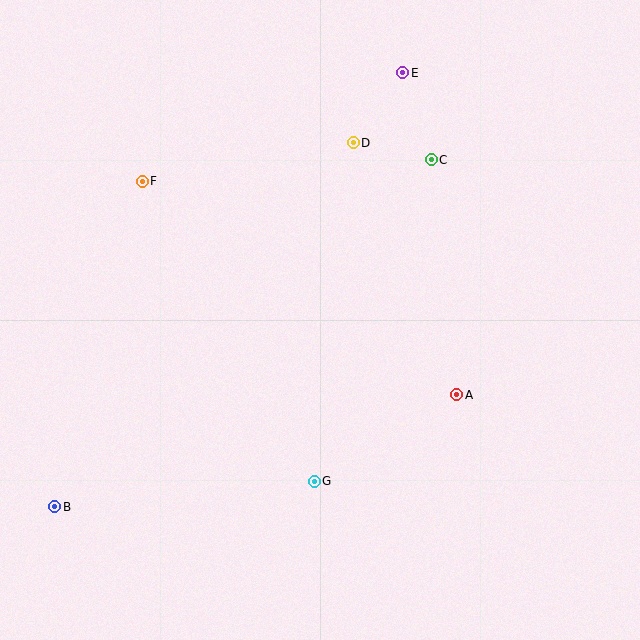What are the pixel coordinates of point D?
Point D is at (353, 143).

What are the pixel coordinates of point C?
Point C is at (431, 160).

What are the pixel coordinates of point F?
Point F is at (142, 181).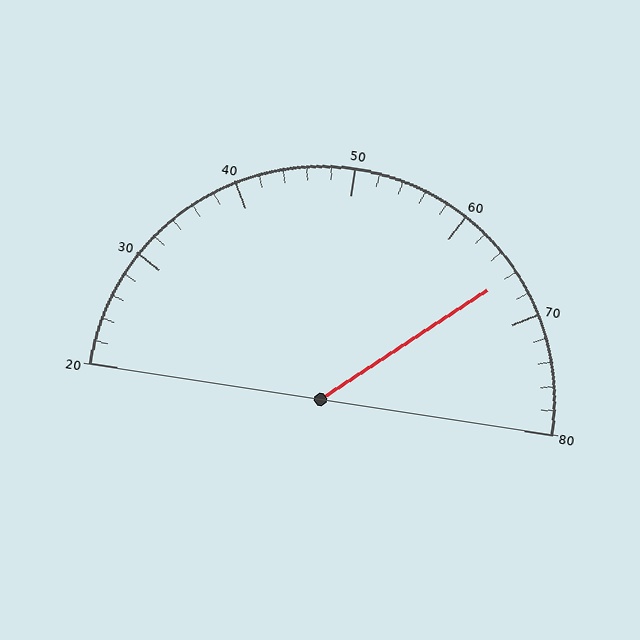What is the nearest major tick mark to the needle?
The nearest major tick mark is 70.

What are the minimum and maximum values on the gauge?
The gauge ranges from 20 to 80.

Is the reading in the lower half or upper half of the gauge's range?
The reading is in the upper half of the range (20 to 80).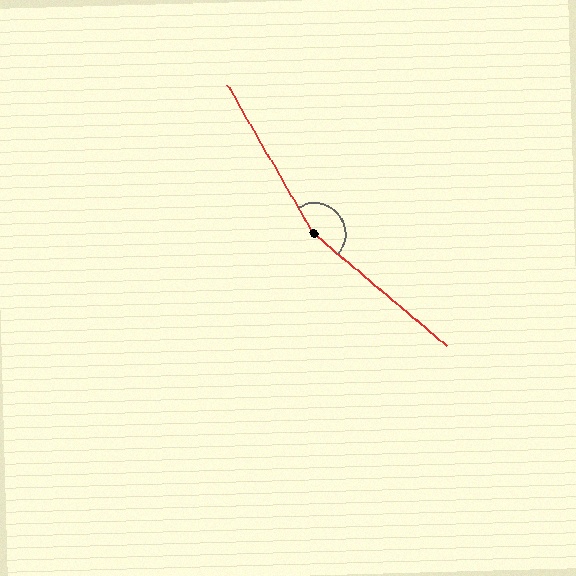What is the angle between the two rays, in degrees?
Approximately 160 degrees.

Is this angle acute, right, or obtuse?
It is obtuse.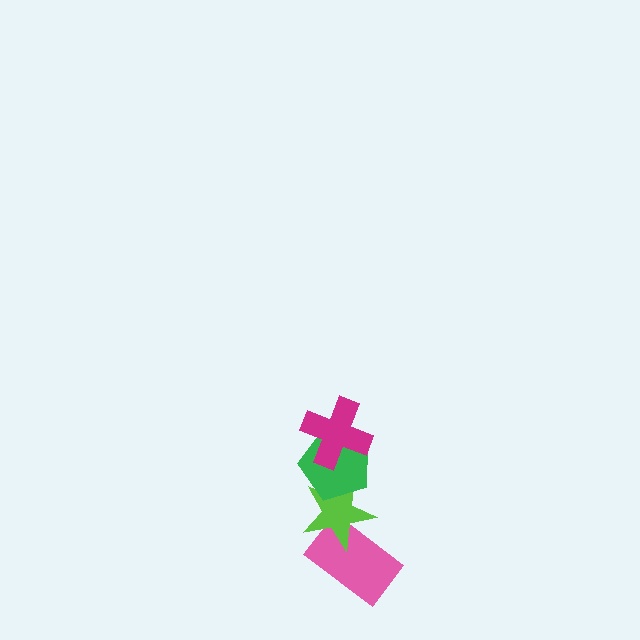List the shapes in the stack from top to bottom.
From top to bottom: the magenta cross, the green pentagon, the lime star, the pink rectangle.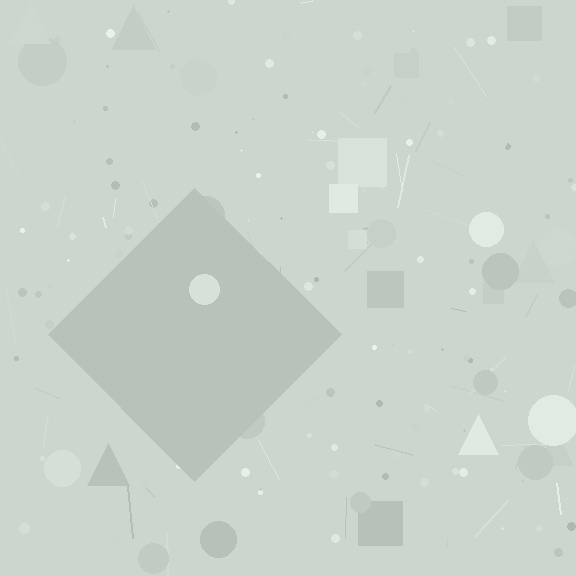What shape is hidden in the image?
A diamond is hidden in the image.